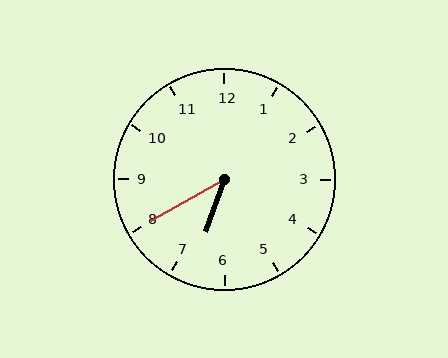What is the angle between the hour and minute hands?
Approximately 40 degrees.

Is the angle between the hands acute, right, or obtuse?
It is acute.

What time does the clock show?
6:40.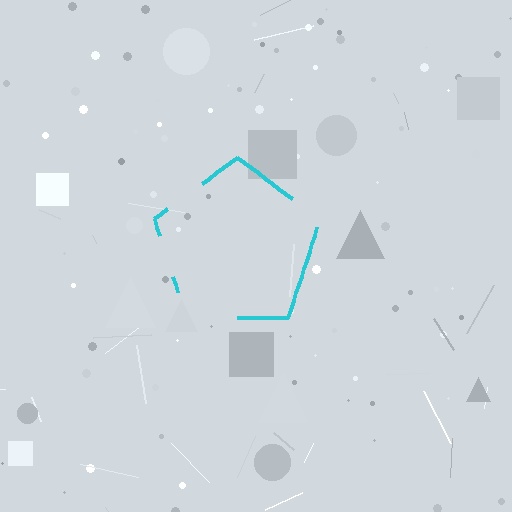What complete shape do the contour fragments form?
The contour fragments form a pentagon.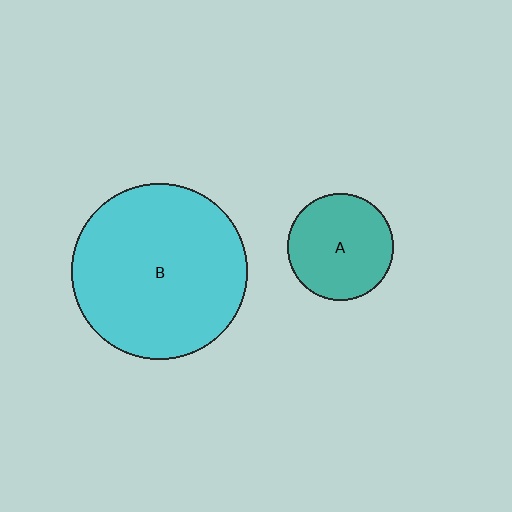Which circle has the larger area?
Circle B (cyan).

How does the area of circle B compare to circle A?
Approximately 2.7 times.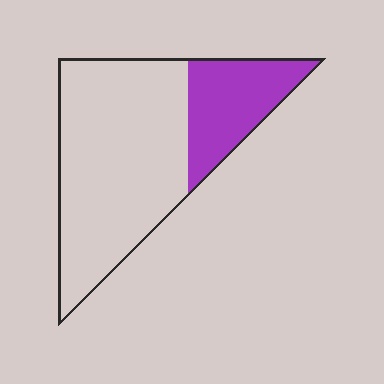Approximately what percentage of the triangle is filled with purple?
Approximately 25%.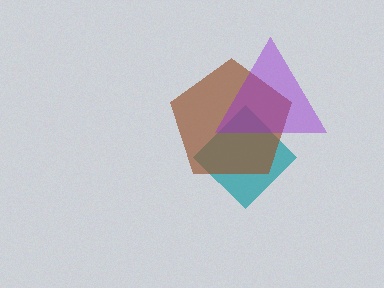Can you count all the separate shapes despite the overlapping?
Yes, there are 3 separate shapes.